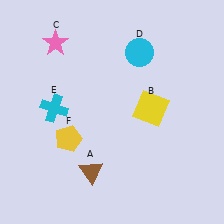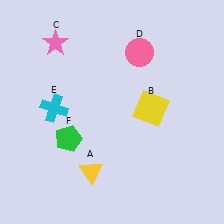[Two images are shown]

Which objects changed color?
A changed from brown to yellow. D changed from cyan to pink. F changed from yellow to green.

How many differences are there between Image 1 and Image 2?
There are 3 differences between the two images.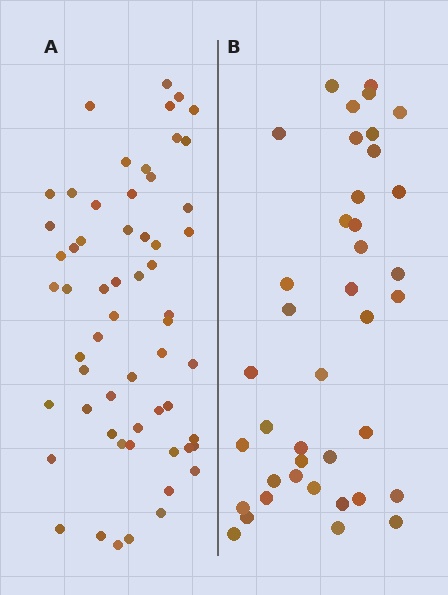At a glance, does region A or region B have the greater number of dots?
Region A (the left region) has more dots.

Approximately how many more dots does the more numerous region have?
Region A has approximately 20 more dots than region B.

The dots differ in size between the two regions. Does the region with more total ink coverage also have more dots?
No. Region B has more total ink coverage because its dots are larger, but region A actually contains more individual dots. Total area can be misleading — the number of items is what matters here.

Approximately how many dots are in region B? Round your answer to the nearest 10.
About 40 dots.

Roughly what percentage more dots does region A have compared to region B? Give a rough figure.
About 50% more.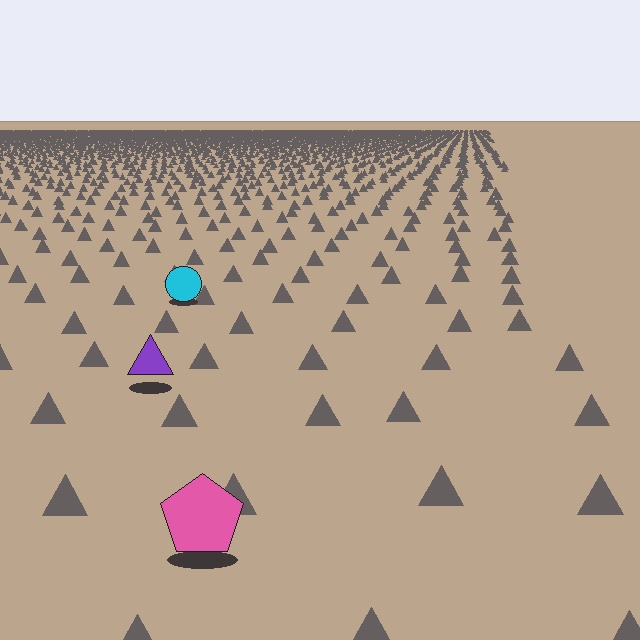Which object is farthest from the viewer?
The cyan circle is farthest from the viewer. It appears smaller and the ground texture around it is denser.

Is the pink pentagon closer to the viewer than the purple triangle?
Yes. The pink pentagon is closer — you can tell from the texture gradient: the ground texture is coarser near it.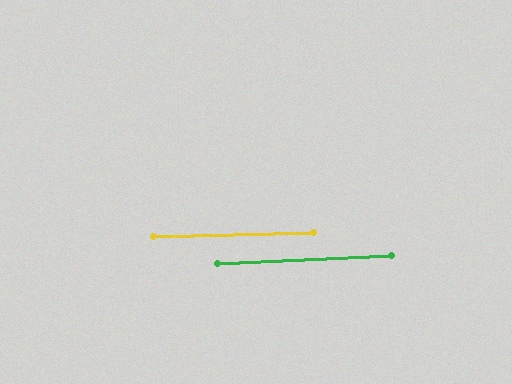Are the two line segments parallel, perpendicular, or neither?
Parallel — their directions differ by only 1.1°.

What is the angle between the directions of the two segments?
Approximately 1 degree.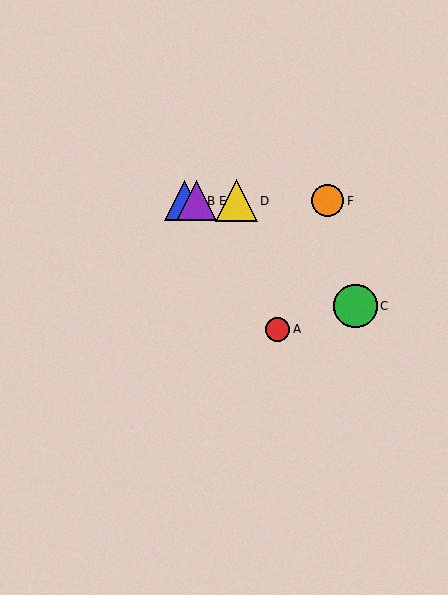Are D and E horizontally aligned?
Yes, both are at y≈201.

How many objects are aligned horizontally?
4 objects (B, D, E, F) are aligned horizontally.